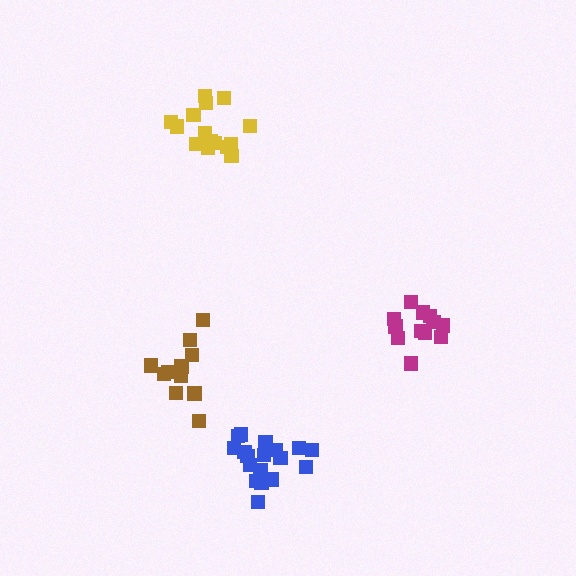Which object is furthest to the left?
The brown cluster is leftmost.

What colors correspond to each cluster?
The clusters are colored: yellow, brown, blue, magenta.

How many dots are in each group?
Group 1: 15 dots, Group 2: 12 dots, Group 3: 18 dots, Group 4: 12 dots (57 total).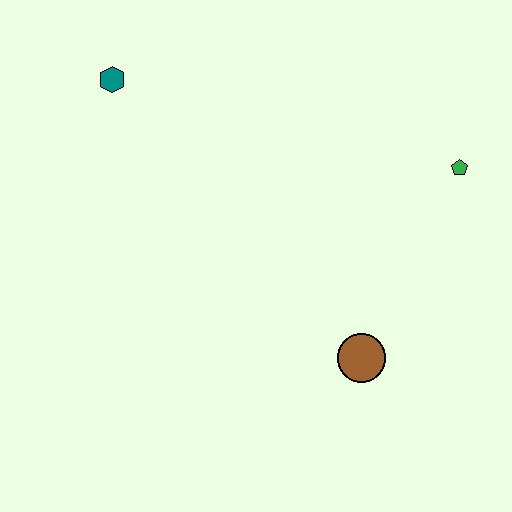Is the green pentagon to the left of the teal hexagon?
No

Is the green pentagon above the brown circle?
Yes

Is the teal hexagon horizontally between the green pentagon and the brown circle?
No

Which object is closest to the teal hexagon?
The green pentagon is closest to the teal hexagon.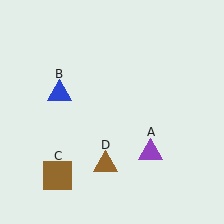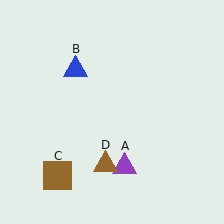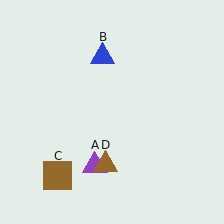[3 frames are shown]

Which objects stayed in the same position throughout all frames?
Brown square (object C) and brown triangle (object D) remained stationary.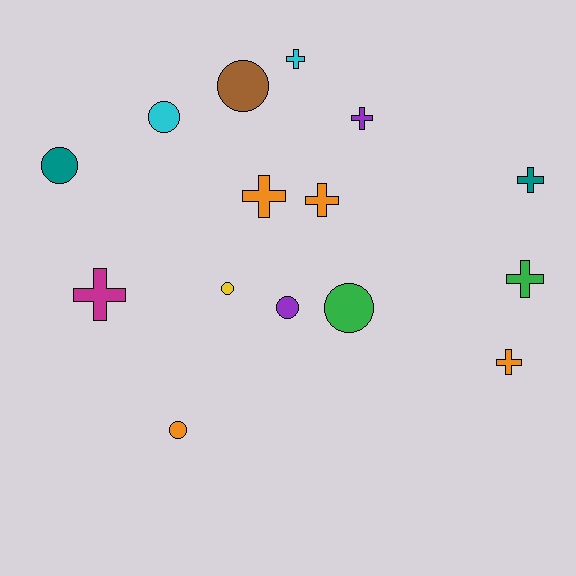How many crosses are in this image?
There are 8 crosses.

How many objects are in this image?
There are 15 objects.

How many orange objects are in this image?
There are 4 orange objects.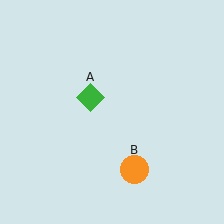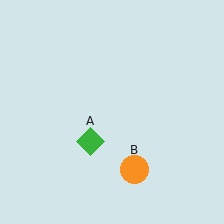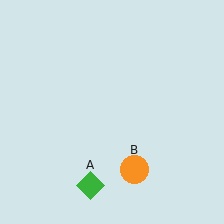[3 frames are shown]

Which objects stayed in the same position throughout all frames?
Orange circle (object B) remained stationary.